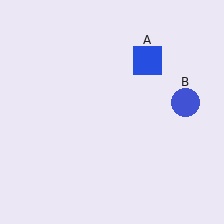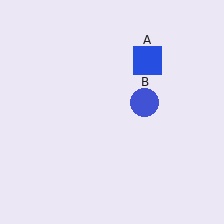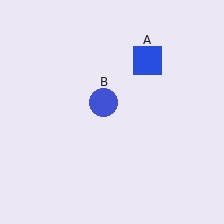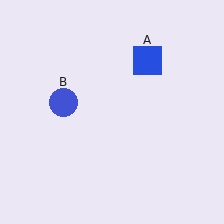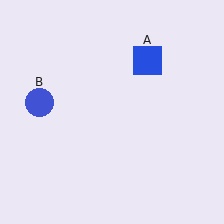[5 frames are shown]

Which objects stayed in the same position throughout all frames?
Blue square (object A) remained stationary.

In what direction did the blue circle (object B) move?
The blue circle (object B) moved left.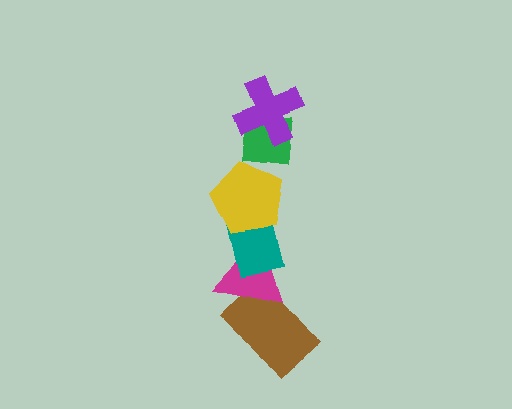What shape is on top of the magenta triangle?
The teal rectangle is on top of the magenta triangle.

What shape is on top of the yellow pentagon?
The green square is on top of the yellow pentagon.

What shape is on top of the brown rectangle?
The magenta triangle is on top of the brown rectangle.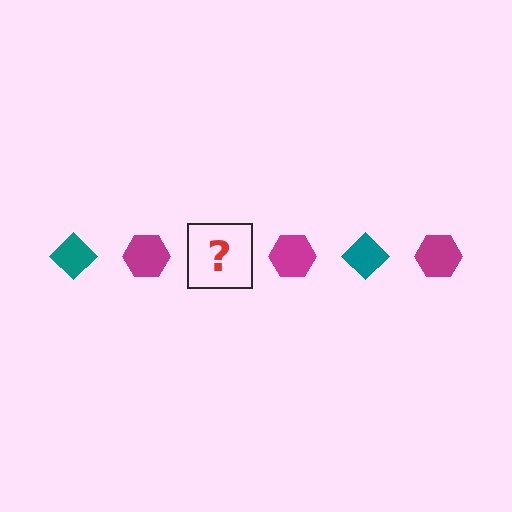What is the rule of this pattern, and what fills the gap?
The rule is that the pattern alternates between teal diamond and magenta hexagon. The gap should be filled with a teal diamond.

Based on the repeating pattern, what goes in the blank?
The blank should be a teal diamond.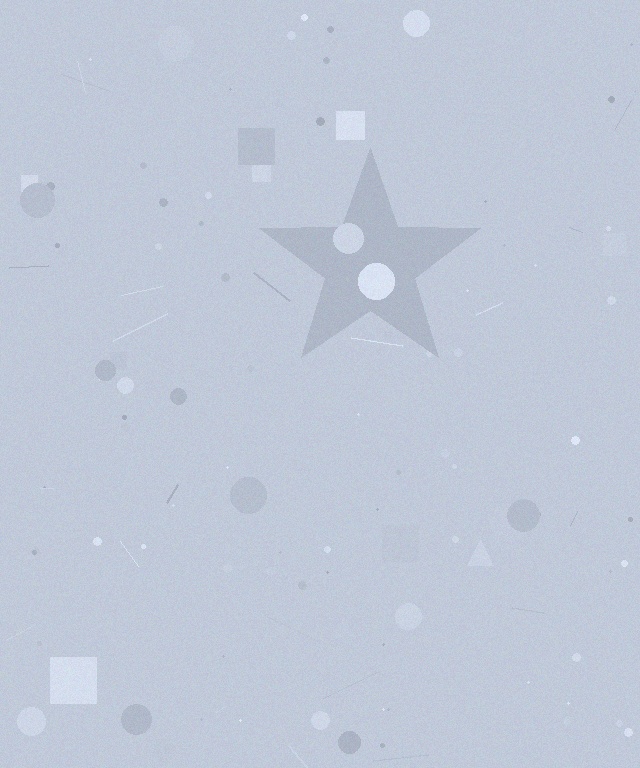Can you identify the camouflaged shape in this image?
The camouflaged shape is a star.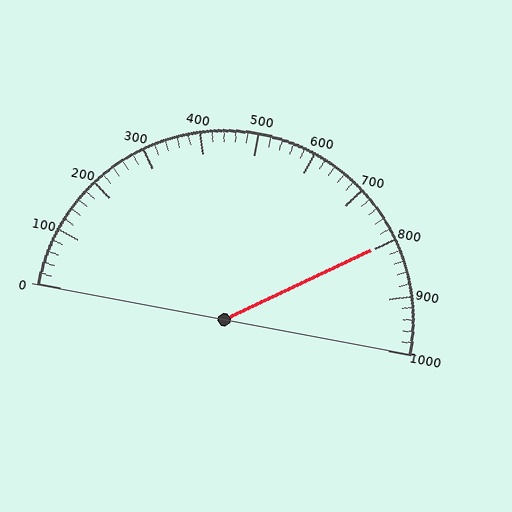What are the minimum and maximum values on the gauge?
The gauge ranges from 0 to 1000.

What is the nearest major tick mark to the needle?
The nearest major tick mark is 800.